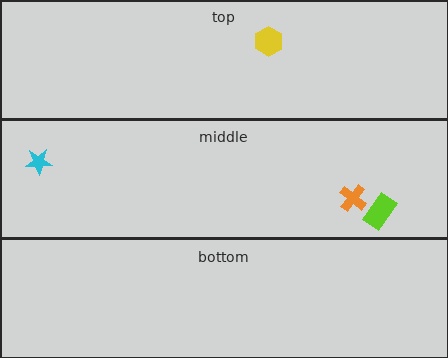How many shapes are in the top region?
1.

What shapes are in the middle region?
The cyan star, the orange cross, the lime rectangle.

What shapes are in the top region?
The yellow hexagon.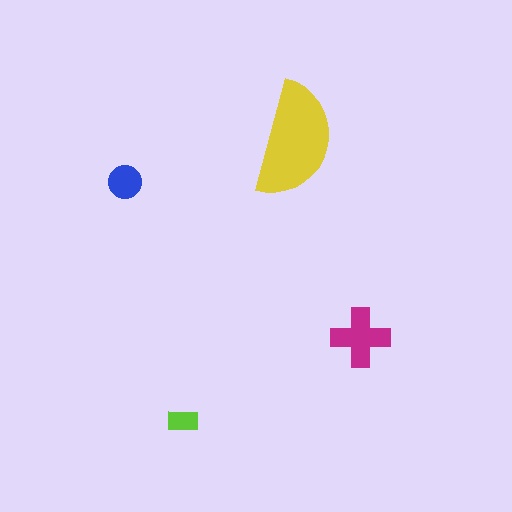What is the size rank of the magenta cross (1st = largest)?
2nd.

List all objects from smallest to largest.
The lime rectangle, the blue circle, the magenta cross, the yellow semicircle.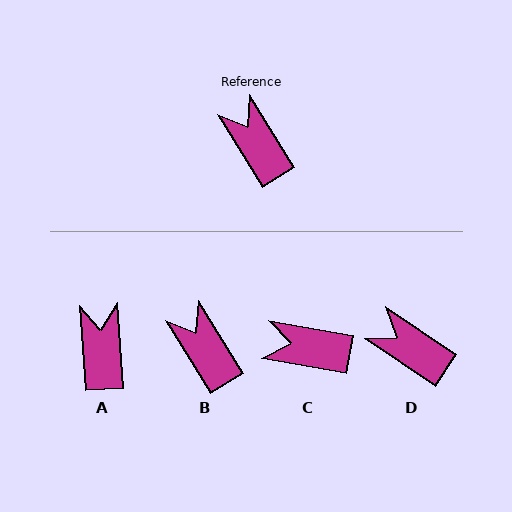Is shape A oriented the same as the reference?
No, it is off by about 28 degrees.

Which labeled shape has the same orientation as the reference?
B.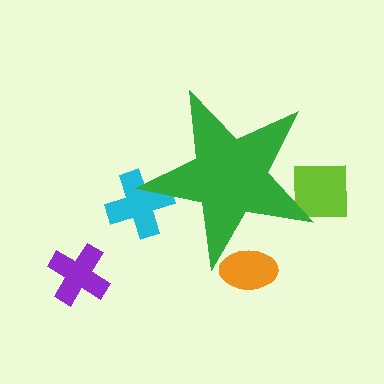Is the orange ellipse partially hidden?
Yes, the orange ellipse is partially hidden behind the green star.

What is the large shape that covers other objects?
A green star.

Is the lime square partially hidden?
Yes, the lime square is partially hidden behind the green star.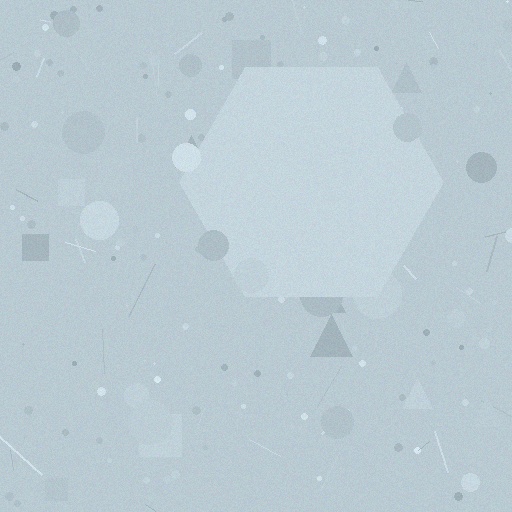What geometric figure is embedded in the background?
A hexagon is embedded in the background.